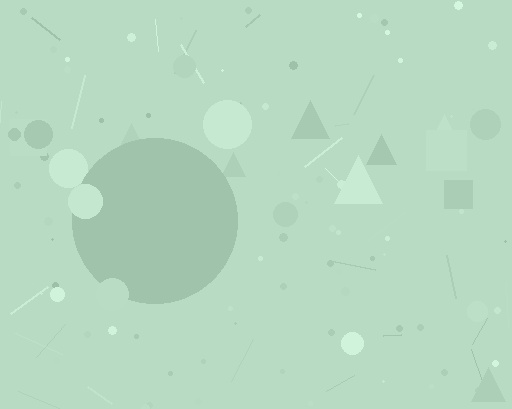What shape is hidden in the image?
A circle is hidden in the image.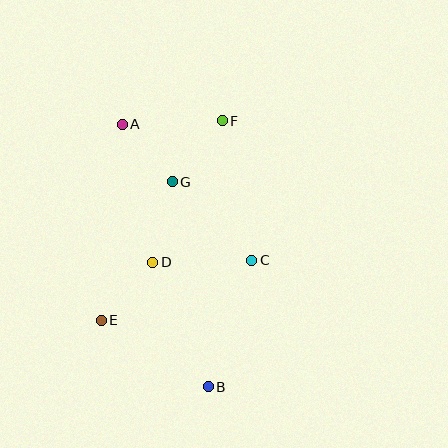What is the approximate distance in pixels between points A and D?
The distance between A and D is approximately 141 pixels.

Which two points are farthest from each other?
Points A and B are farthest from each other.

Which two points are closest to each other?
Points A and G are closest to each other.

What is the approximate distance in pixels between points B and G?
The distance between B and G is approximately 209 pixels.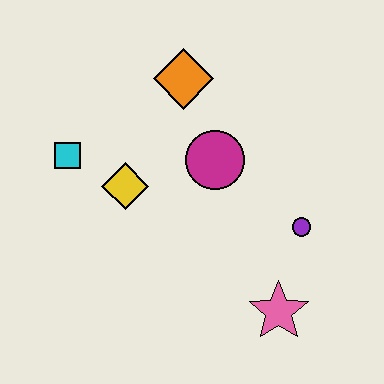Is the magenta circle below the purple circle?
No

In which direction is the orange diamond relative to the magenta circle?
The orange diamond is above the magenta circle.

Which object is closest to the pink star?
The purple circle is closest to the pink star.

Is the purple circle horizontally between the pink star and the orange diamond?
No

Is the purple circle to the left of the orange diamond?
No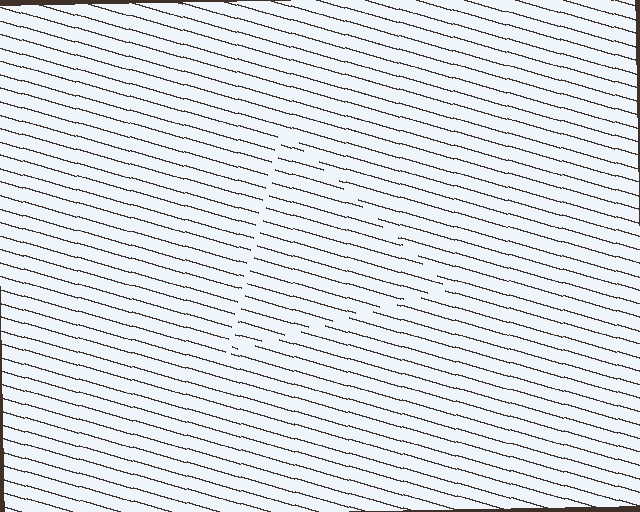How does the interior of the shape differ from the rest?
The interior of the shape contains the same grating, shifted by half a period — the contour is defined by the phase discontinuity where line-ends from the inner and outer gratings abut.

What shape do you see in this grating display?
An illusory triangle. The interior of the shape contains the same grating, shifted by half a period — the contour is defined by the phase discontinuity where line-ends from the inner and outer gratings abut.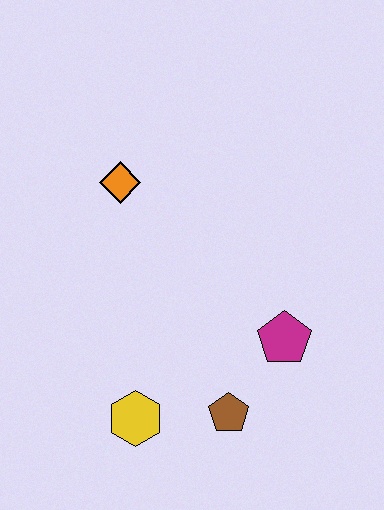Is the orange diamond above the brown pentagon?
Yes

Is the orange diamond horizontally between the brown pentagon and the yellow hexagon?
No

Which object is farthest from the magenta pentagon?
The orange diamond is farthest from the magenta pentagon.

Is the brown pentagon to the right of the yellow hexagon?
Yes